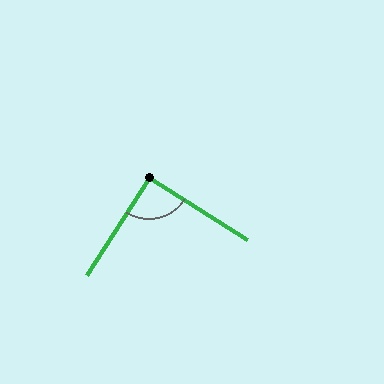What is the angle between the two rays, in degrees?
Approximately 90 degrees.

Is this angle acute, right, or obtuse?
It is approximately a right angle.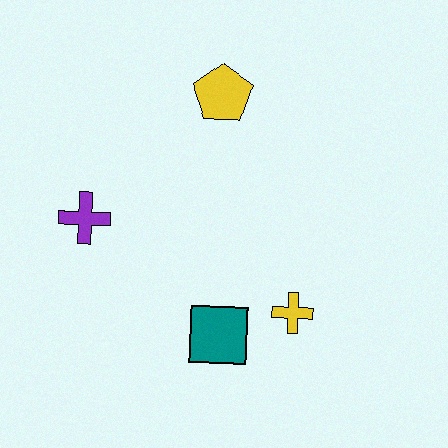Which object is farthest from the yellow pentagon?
The teal square is farthest from the yellow pentagon.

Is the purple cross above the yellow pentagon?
No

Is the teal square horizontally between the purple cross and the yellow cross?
Yes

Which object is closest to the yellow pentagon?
The purple cross is closest to the yellow pentagon.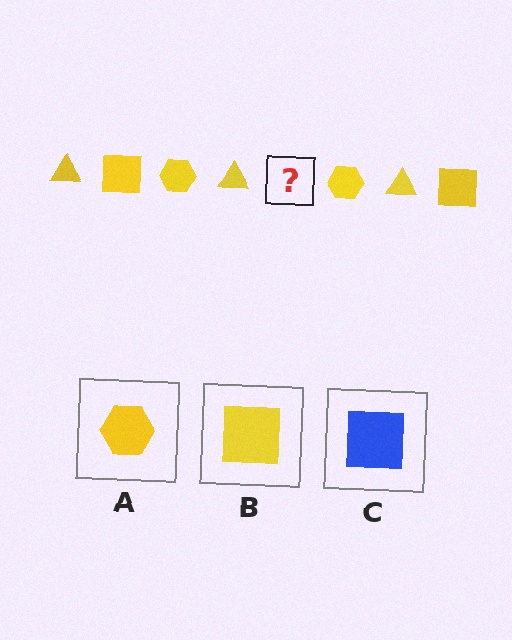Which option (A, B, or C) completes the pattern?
B.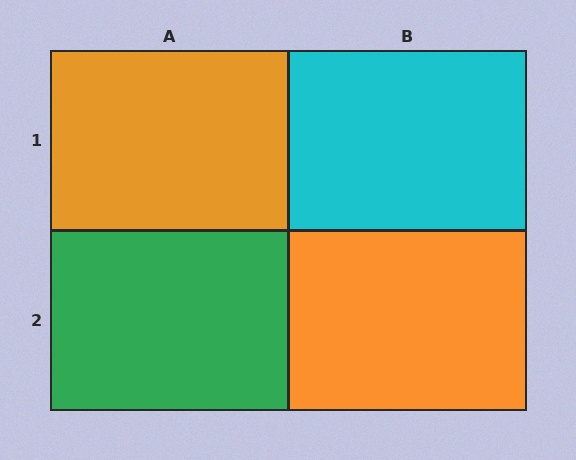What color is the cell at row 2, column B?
Orange.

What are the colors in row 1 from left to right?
Orange, cyan.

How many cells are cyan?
1 cell is cyan.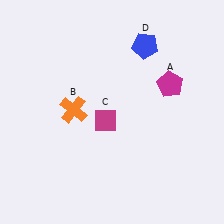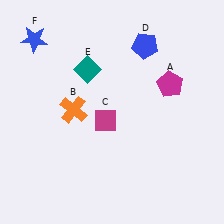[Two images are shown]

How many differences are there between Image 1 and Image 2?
There are 2 differences between the two images.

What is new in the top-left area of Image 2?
A blue star (F) was added in the top-left area of Image 2.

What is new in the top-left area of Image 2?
A teal diamond (E) was added in the top-left area of Image 2.